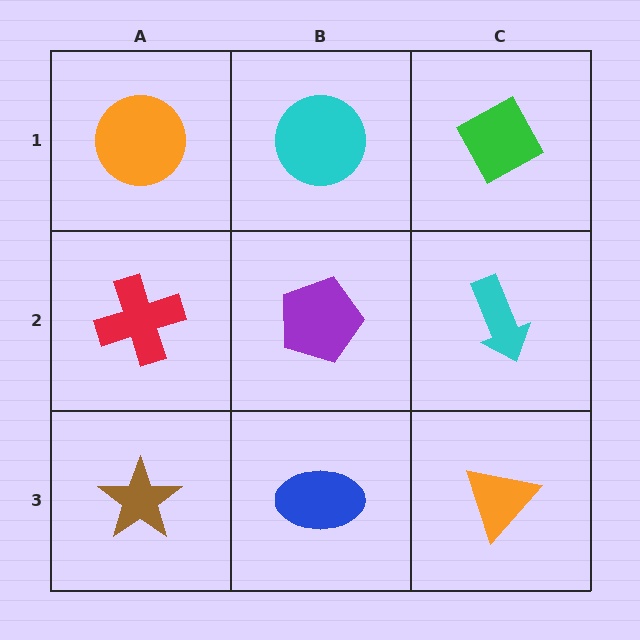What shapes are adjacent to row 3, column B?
A purple pentagon (row 2, column B), a brown star (row 3, column A), an orange triangle (row 3, column C).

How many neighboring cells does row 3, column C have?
2.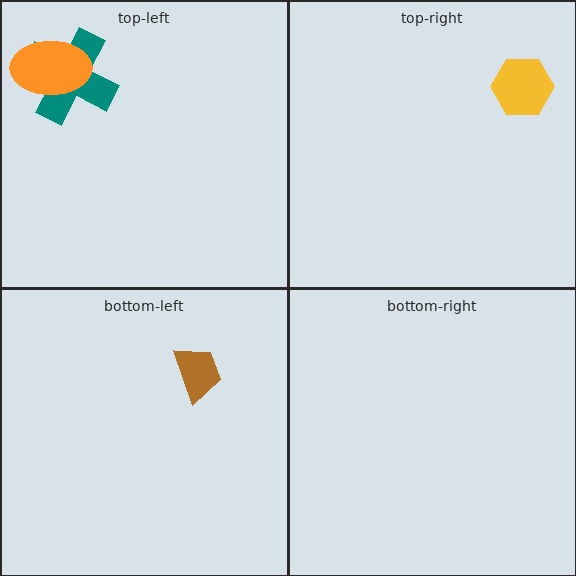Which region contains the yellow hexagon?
The top-right region.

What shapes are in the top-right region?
The yellow hexagon.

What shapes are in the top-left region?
The teal cross, the orange ellipse.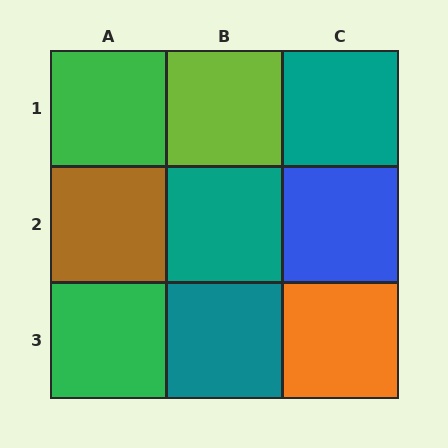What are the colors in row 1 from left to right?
Green, lime, teal.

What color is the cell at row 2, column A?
Brown.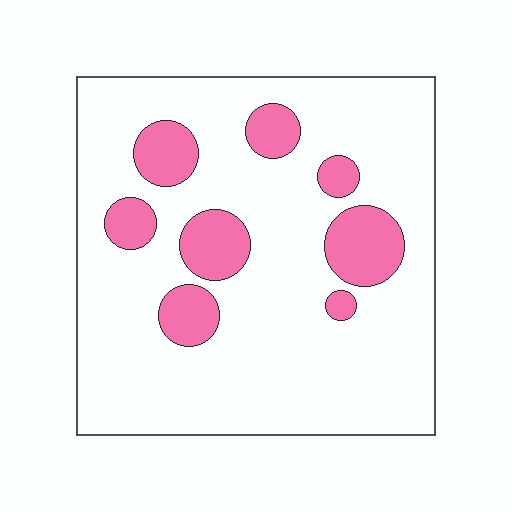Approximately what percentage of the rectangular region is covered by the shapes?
Approximately 15%.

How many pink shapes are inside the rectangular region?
8.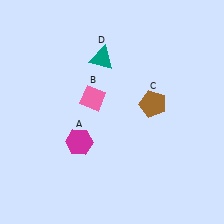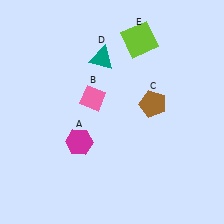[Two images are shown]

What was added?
A lime square (E) was added in Image 2.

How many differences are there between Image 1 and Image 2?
There is 1 difference between the two images.